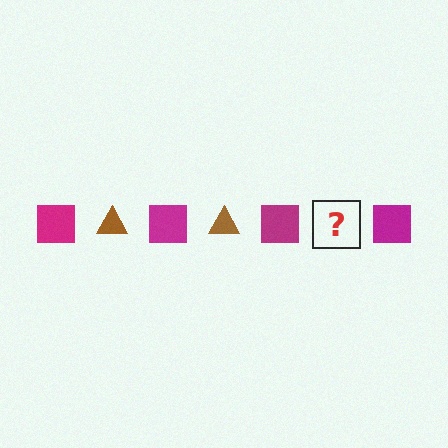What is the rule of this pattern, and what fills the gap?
The rule is that the pattern alternates between magenta square and brown triangle. The gap should be filled with a brown triangle.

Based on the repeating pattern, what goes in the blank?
The blank should be a brown triangle.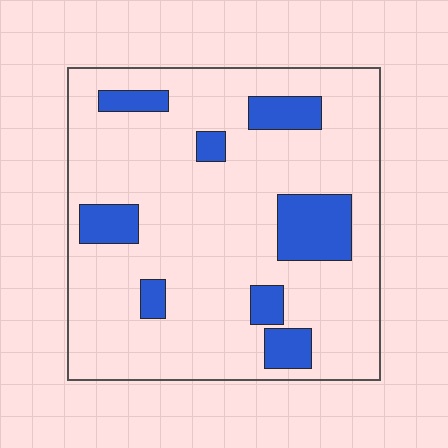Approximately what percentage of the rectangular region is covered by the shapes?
Approximately 15%.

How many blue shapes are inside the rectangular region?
8.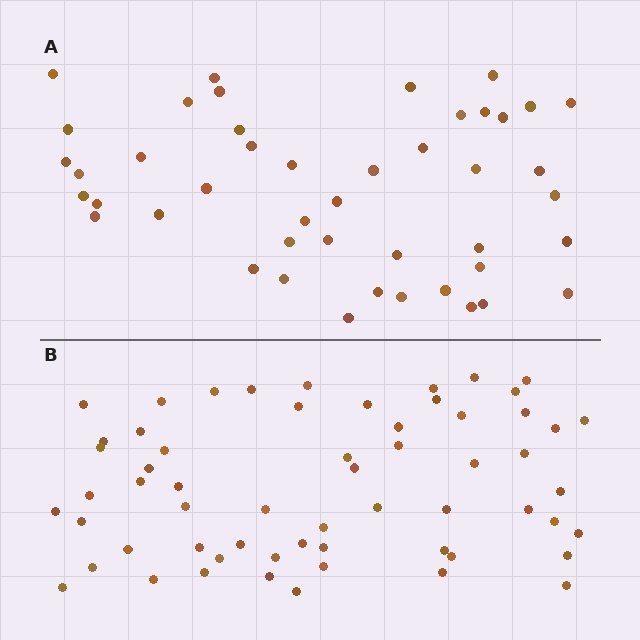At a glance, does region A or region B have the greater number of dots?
Region B (the bottom region) has more dots.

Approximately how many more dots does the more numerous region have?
Region B has approximately 15 more dots than region A.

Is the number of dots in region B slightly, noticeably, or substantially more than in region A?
Region B has noticeably more, but not dramatically so. The ratio is roughly 1.3 to 1.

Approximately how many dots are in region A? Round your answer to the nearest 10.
About 40 dots. (The exact count is 45, which rounds to 40.)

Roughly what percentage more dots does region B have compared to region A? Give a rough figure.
About 35% more.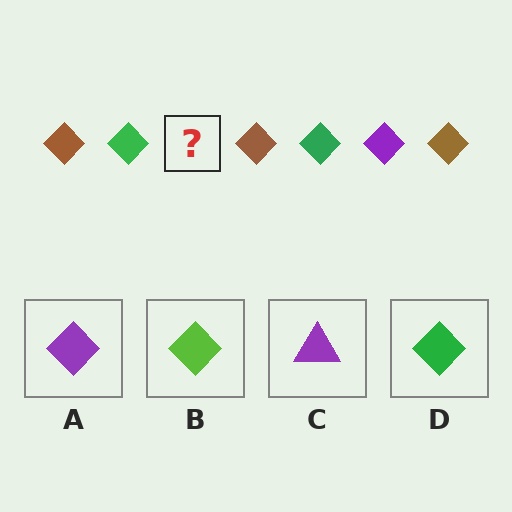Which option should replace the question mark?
Option A.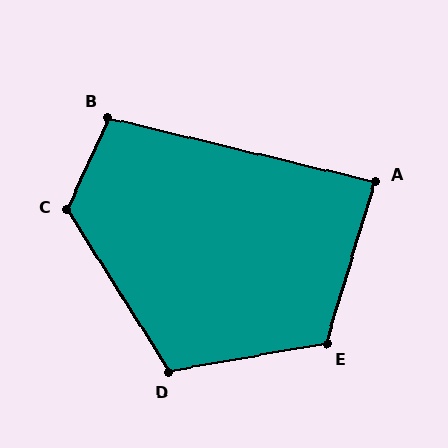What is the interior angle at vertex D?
Approximately 112 degrees (obtuse).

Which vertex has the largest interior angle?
C, at approximately 124 degrees.